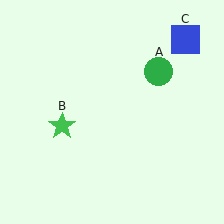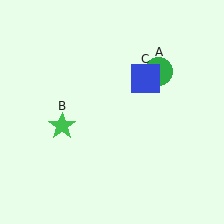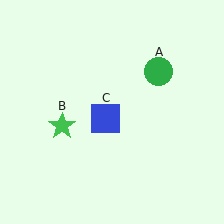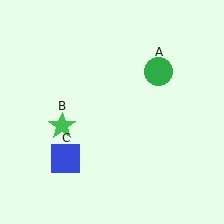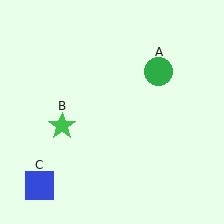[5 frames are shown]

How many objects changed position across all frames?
1 object changed position: blue square (object C).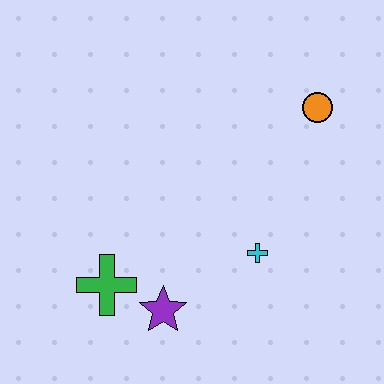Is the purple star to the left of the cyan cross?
Yes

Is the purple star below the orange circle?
Yes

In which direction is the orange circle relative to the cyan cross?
The orange circle is above the cyan cross.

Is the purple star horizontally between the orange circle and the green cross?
Yes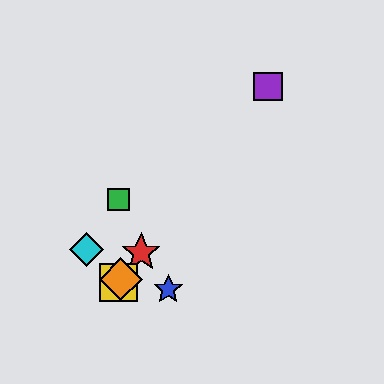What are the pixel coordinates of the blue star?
The blue star is at (168, 289).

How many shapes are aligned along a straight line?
4 shapes (the red star, the yellow square, the purple square, the orange diamond) are aligned along a straight line.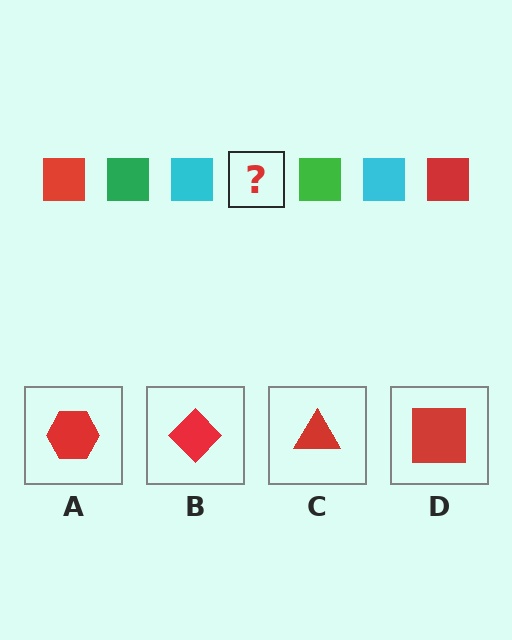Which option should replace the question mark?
Option D.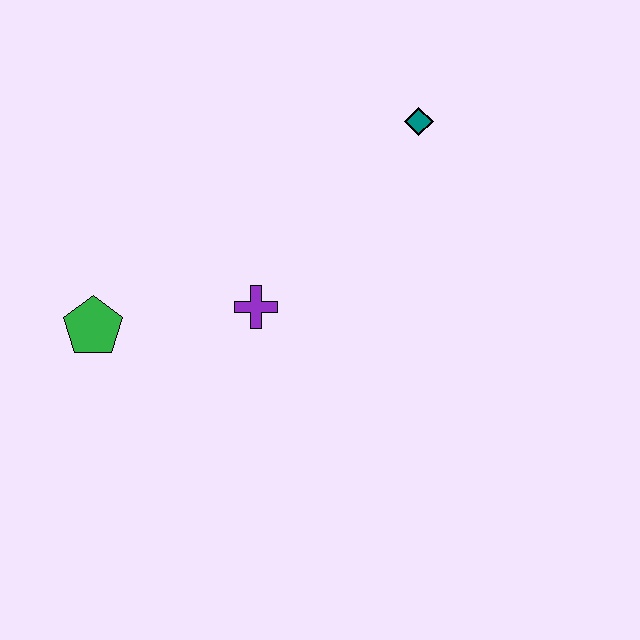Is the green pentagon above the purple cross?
No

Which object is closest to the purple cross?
The green pentagon is closest to the purple cross.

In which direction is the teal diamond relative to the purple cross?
The teal diamond is above the purple cross.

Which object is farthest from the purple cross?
The teal diamond is farthest from the purple cross.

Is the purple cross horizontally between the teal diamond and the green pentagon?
Yes